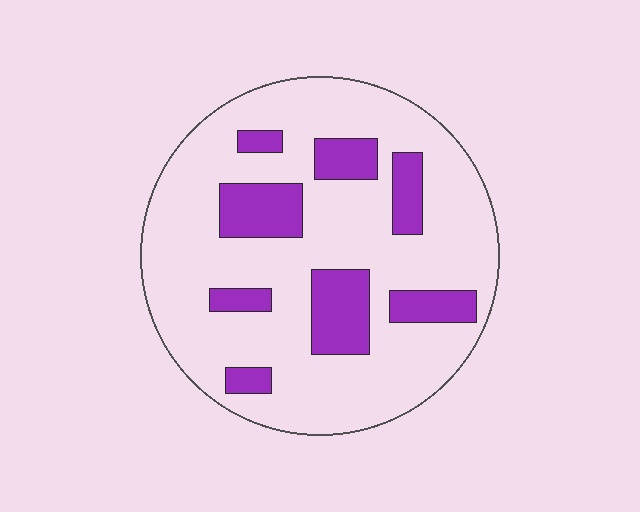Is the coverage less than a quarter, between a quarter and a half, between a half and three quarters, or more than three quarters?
Less than a quarter.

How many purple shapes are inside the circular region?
8.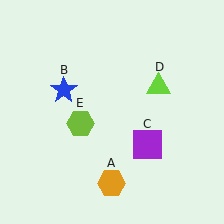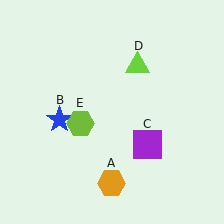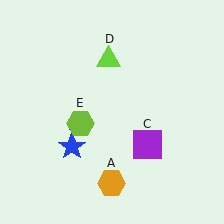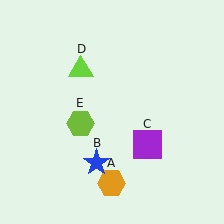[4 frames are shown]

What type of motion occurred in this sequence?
The blue star (object B), lime triangle (object D) rotated counterclockwise around the center of the scene.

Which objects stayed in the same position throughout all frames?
Orange hexagon (object A) and purple square (object C) and lime hexagon (object E) remained stationary.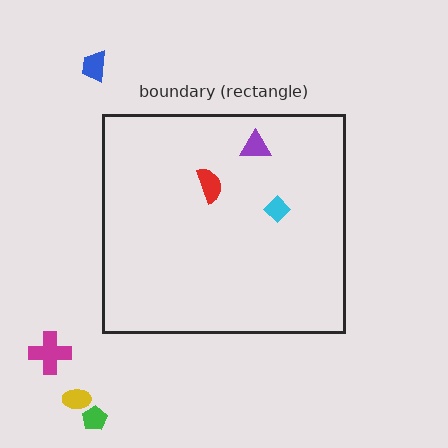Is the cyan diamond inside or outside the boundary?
Inside.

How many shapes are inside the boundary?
3 inside, 4 outside.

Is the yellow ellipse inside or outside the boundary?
Outside.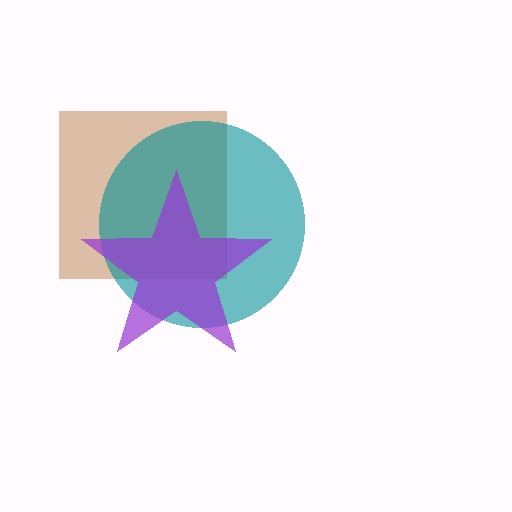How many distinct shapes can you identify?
There are 3 distinct shapes: a brown square, a teal circle, a purple star.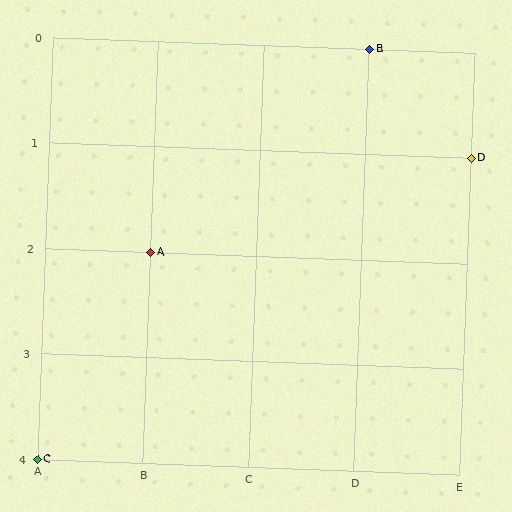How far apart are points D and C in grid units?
Points D and C are 4 columns and 3 rows apart (about 5.0 grid units diagonally).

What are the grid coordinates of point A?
Point A is at grid coordinates (B, 2).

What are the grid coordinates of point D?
Point D is at grid coordinates (E, 1).